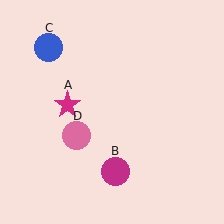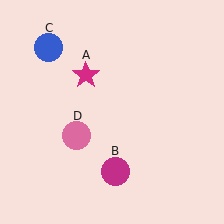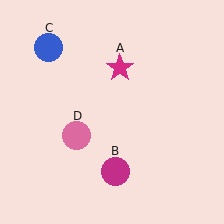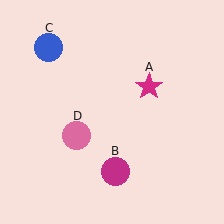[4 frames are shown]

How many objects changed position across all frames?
1 object changed position: magenta star (object A).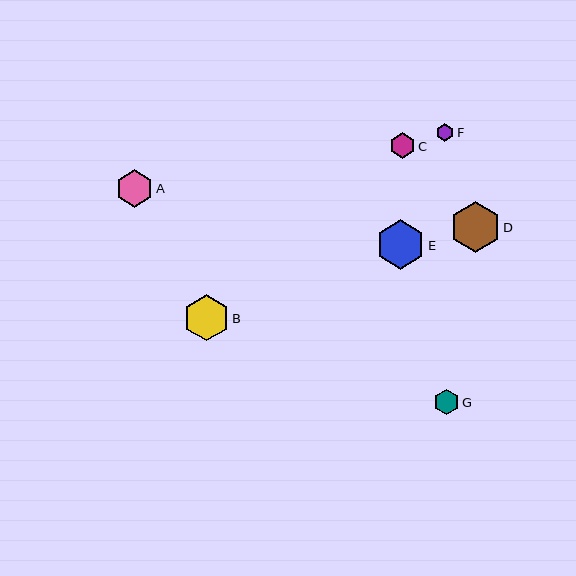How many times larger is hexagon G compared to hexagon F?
Hexagon G is approximately 1.5 times the size of hexagon F.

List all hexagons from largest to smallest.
From largest to smallest: D, E, B, A, C, G, F.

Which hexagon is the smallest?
Hexagon F is the smallest with a size of approximately 17 pixels.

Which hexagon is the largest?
Hexagon D is the largest with a size of approximately 51 pixels.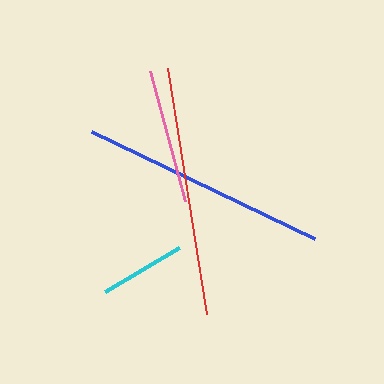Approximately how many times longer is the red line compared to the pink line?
The red line is approximately 1.9 times the length of the pink line.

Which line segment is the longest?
The red line is the longest at approximately 249 pixels.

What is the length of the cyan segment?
The cyan segment is approximately 86 pixels long.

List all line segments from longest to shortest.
From longest to shortest: red, blue, pink, cyan.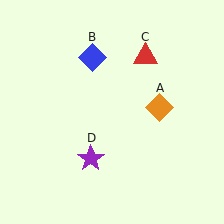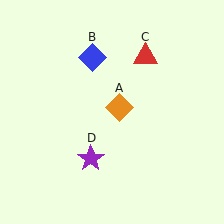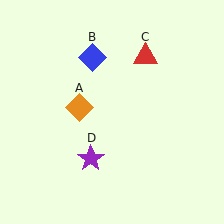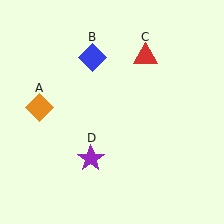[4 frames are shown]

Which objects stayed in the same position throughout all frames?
Blue diamond (object B) and red triangle (object C) and purple star (object D) remained stationary.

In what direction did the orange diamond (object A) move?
The orange diamond (object A) moved left.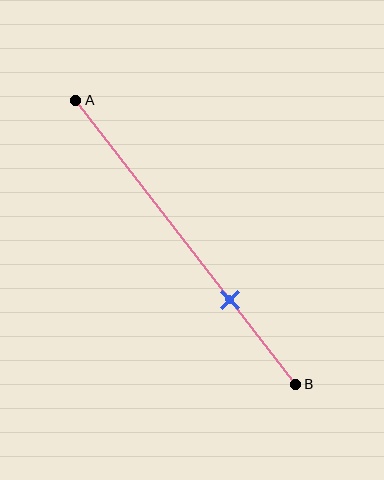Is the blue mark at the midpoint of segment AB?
No, the mark is at about 70% from A, not at the 50% midpoint.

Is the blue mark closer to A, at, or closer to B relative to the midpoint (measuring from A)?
The blue mark is closer to point B than the midpoint of segment AB.